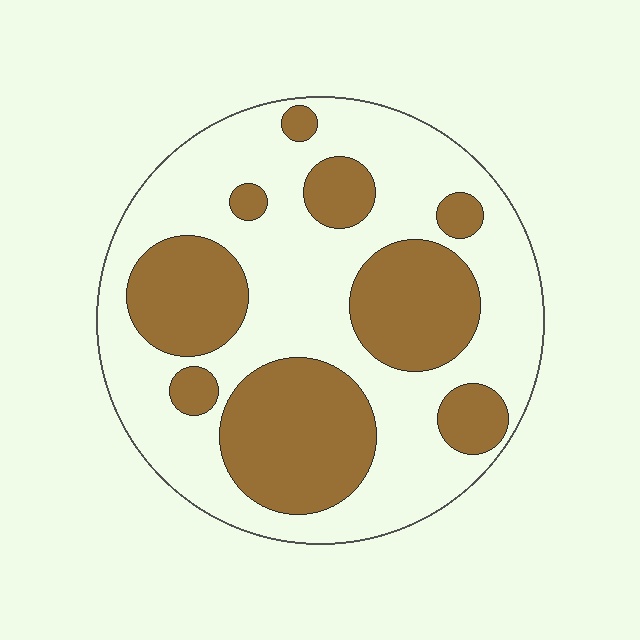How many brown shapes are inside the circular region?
9.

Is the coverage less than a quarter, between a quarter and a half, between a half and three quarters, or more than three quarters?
Between a quarter and a half.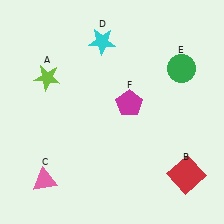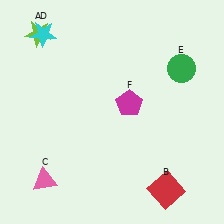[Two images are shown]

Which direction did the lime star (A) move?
The lime star (A) moved up.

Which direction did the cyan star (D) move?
The cyan star (D) moved left.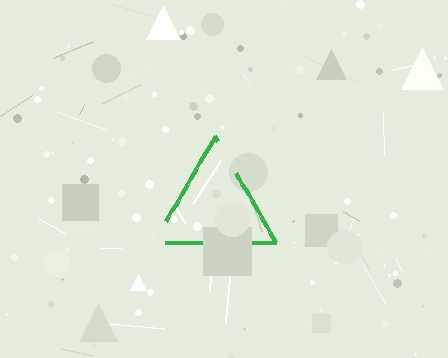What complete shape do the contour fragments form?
The contour fragments form a triangle.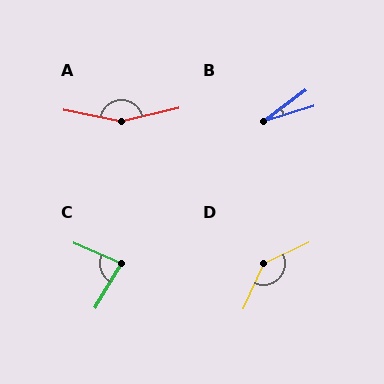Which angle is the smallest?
B, at approximately 19 degrees.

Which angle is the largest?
A, at approximately 155 degrees.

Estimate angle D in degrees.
Approximately 140 degrees.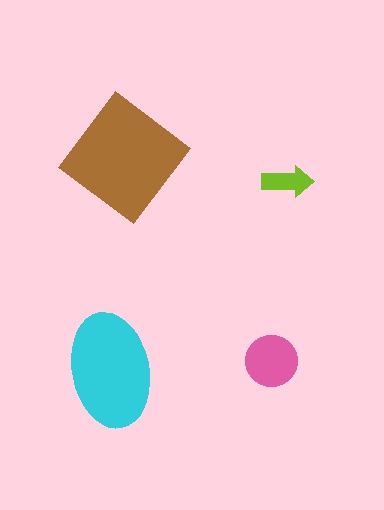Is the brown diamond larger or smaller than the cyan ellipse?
Larger.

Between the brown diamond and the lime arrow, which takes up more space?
The brown diamond.